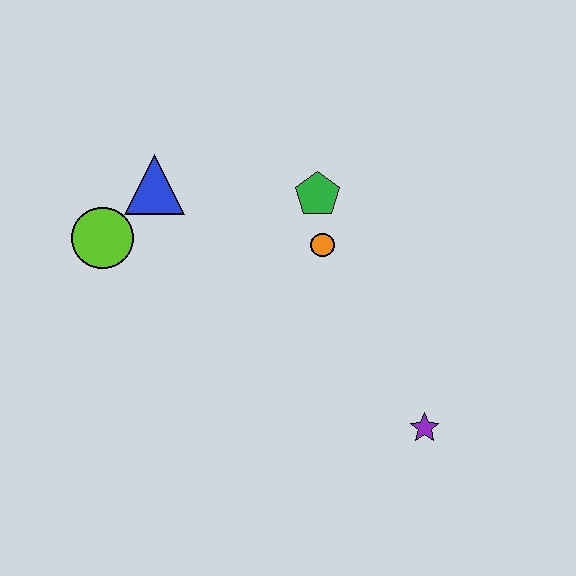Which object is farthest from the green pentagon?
The purple star is farthest from the green pentagon.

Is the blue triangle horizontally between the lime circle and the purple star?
Yes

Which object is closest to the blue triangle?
The lime circle is closest to the blue triangle.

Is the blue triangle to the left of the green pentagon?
Yes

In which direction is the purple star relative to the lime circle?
The purple star is to the right of the lime circle.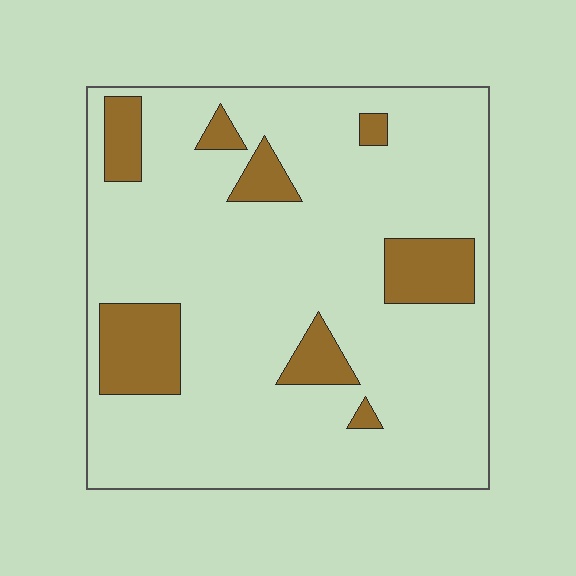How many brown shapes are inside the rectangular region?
8.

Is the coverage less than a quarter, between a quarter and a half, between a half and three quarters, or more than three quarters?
Less than a quarter.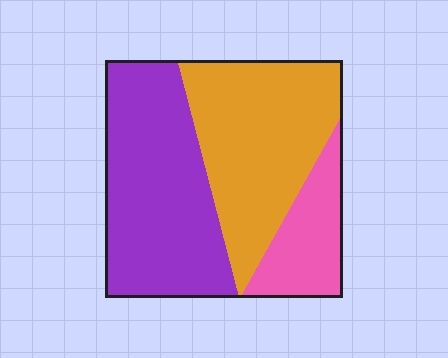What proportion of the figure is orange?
Orange takes up about two fifths (2/5) of the figure.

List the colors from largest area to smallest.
From largest to smallest: purple, orange, pink.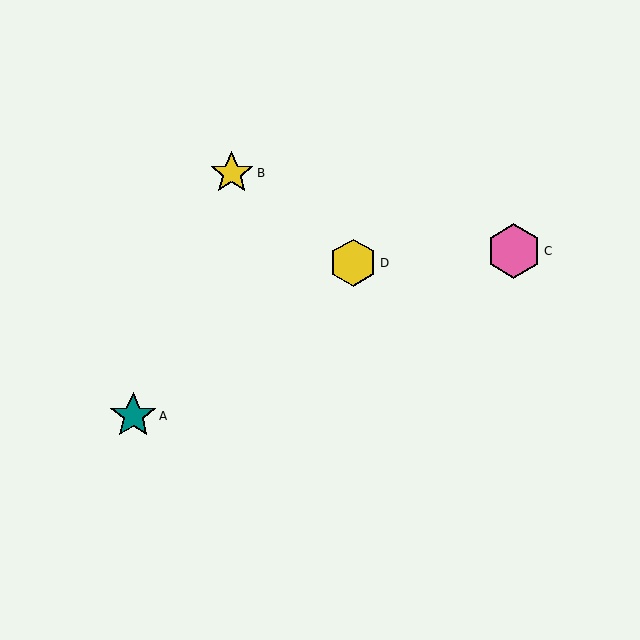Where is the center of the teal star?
The center of the teal star is at (133, 416).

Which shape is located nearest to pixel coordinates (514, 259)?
The pink hexagon (labeled C) at (514, 251) is nearest to that location.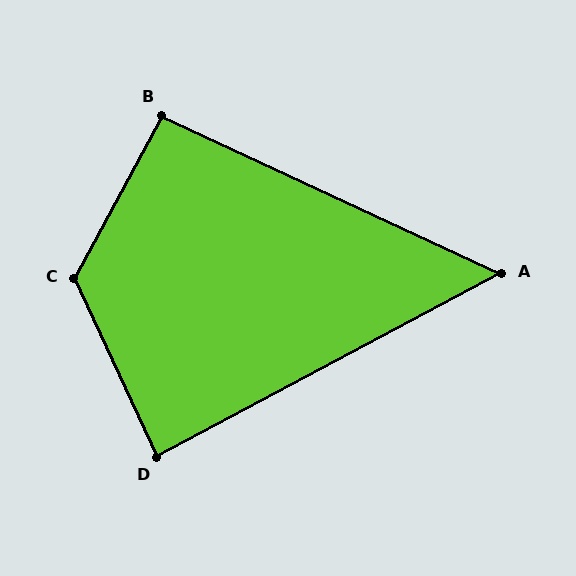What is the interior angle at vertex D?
Approximately 87 degrees (approximately right).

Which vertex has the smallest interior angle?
A, at approximately 53 degrees.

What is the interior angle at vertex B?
Approximately 93 degrees (approximately right).